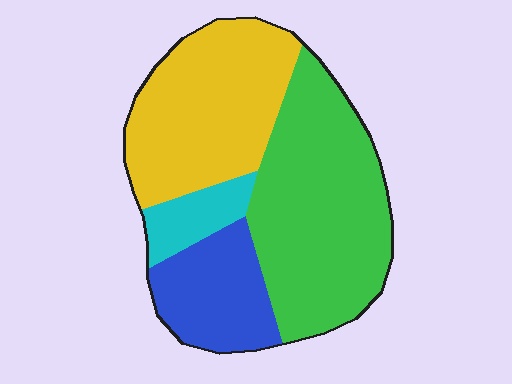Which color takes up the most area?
Green, at roughly 40%.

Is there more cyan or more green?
Green.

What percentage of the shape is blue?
Blue covers around 15% of the shape.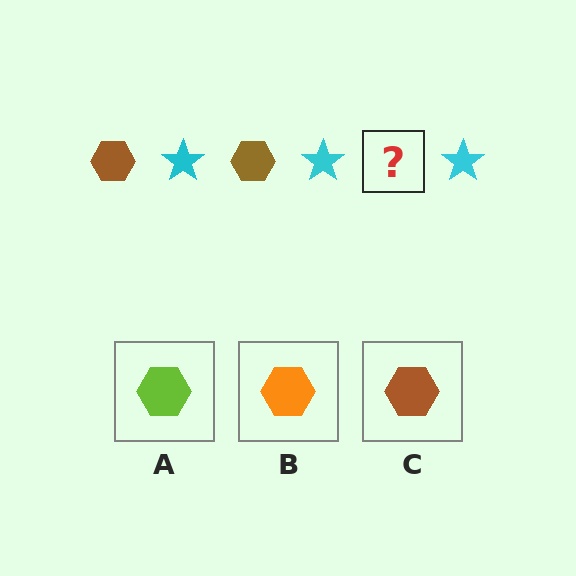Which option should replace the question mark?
Option C.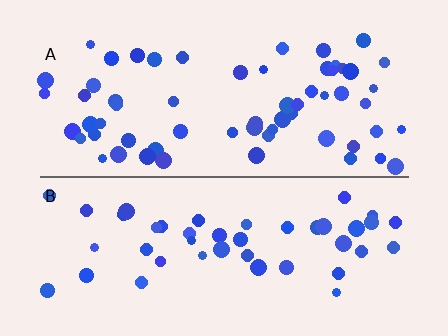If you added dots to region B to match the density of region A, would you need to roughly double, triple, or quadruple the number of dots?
Approximately double.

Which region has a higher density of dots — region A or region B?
A (the top).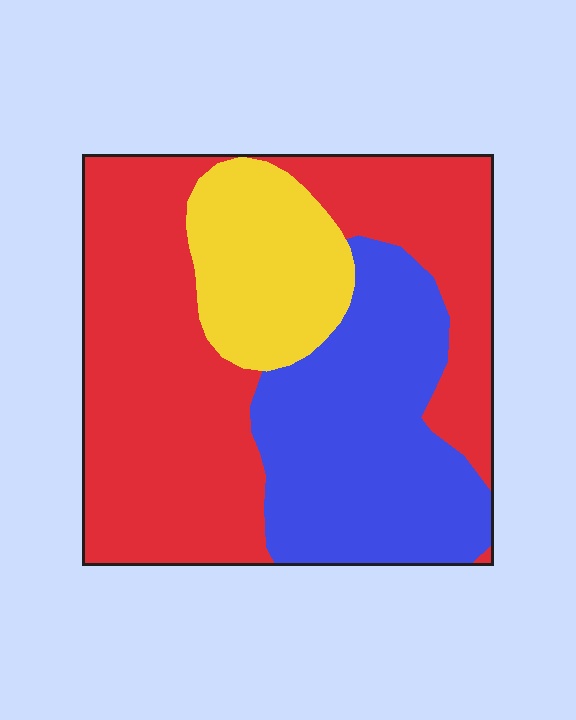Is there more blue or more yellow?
Blue.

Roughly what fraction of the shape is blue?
Blue takes up about one third (1/3) of the shape.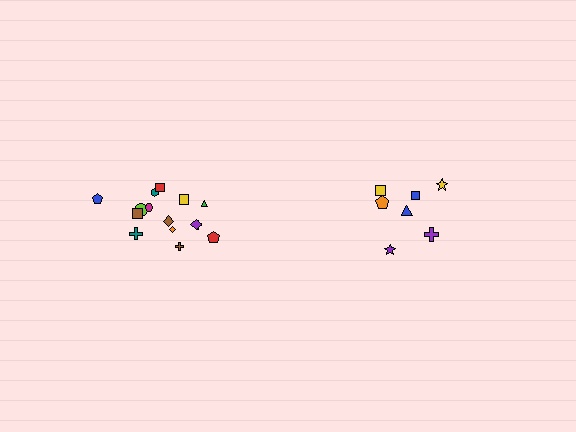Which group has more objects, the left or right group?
The left group.